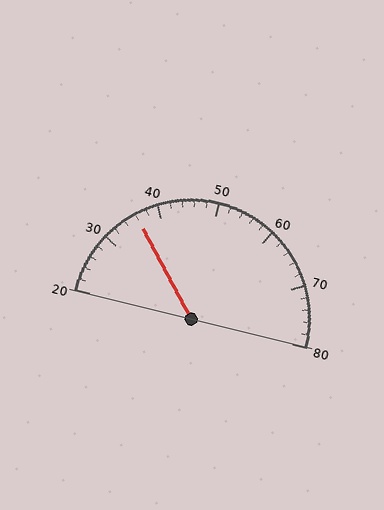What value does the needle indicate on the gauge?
The needle indicates approximately 36.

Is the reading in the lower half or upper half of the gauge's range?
The reading is in the lower half of the range (20 to 80).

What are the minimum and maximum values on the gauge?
The gauge ranges from 20 to 80.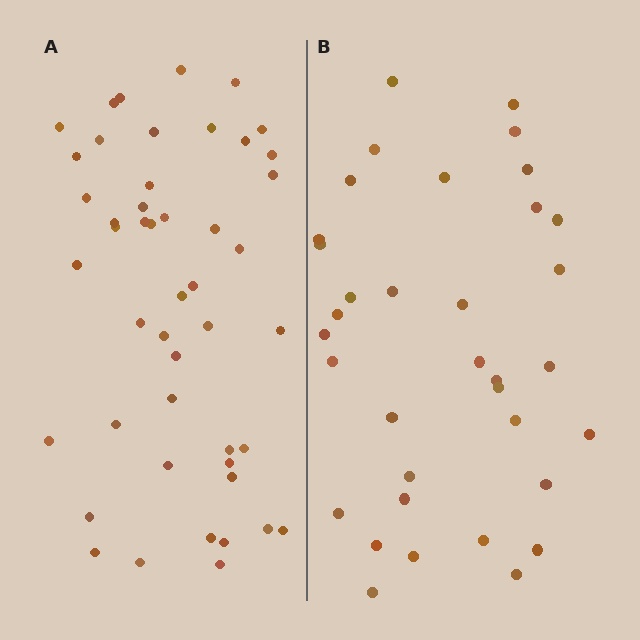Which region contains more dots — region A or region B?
Region A (the left region) has more dots.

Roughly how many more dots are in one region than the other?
Region A has roughly 12 or so more dots than region B.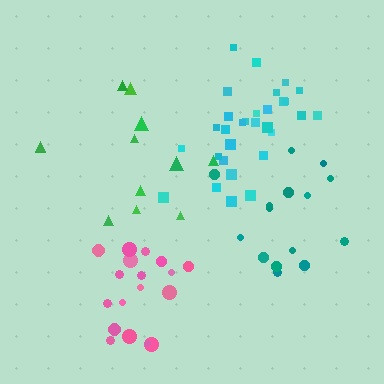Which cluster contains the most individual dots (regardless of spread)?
Cyan (31).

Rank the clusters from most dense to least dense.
cyan, pink, teal, green.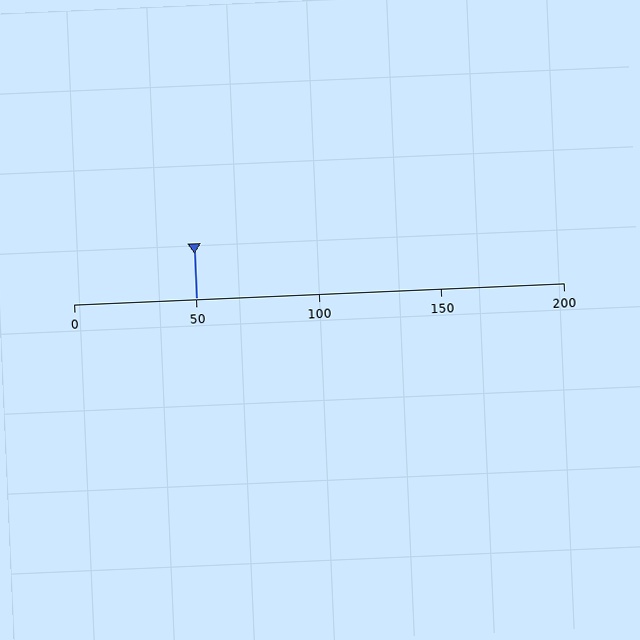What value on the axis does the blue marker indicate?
The marker indicates approximately 50.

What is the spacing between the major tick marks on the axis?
The major ticks are spaced 50 apart.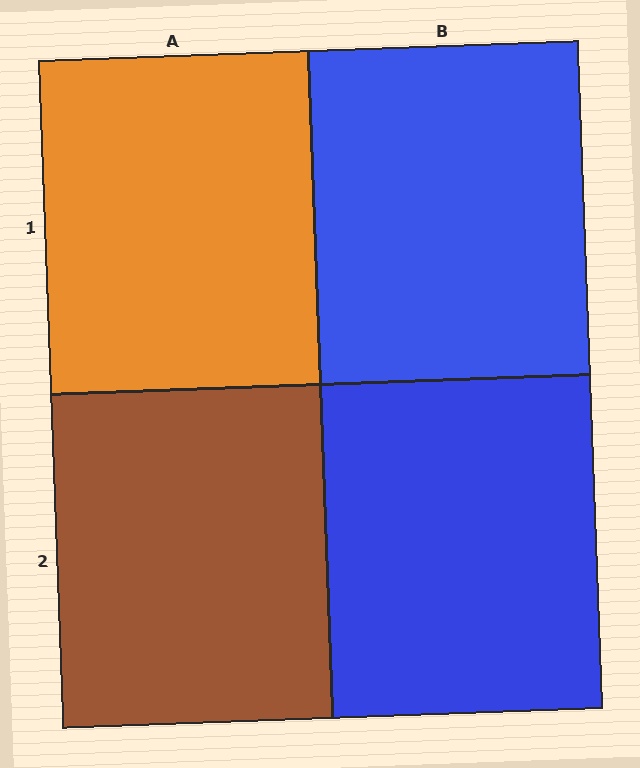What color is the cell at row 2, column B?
Blue.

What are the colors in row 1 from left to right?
Orange, blue.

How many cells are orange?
1 cell is orange.